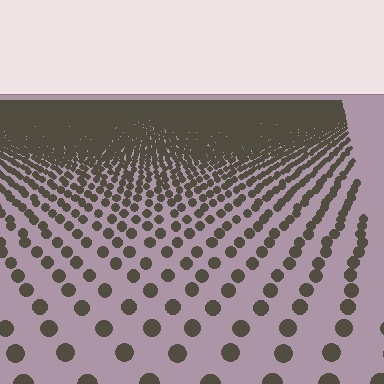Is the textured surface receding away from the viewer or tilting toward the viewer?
The surface is receding away from the viewer. Texture elements get smaller and denser toward the top.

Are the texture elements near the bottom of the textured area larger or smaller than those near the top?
Larger. Near the bottom, elements are closer to the viewer and appear at a bigger on-screen size.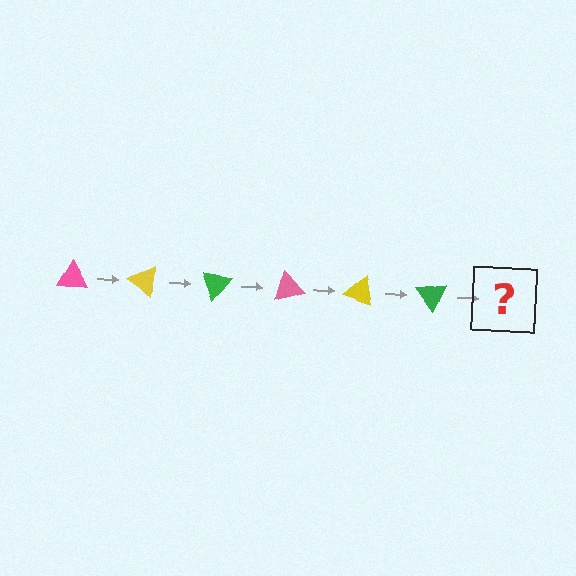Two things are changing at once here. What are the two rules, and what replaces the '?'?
The two rules are that it rotates 35 degrees each step and the color cycles through pink, yellow, and green. The '?' should be a pink triangle, rotated 210 degrees from the start.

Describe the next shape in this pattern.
It should be a pink triangle, rotated 210 degrees from the start.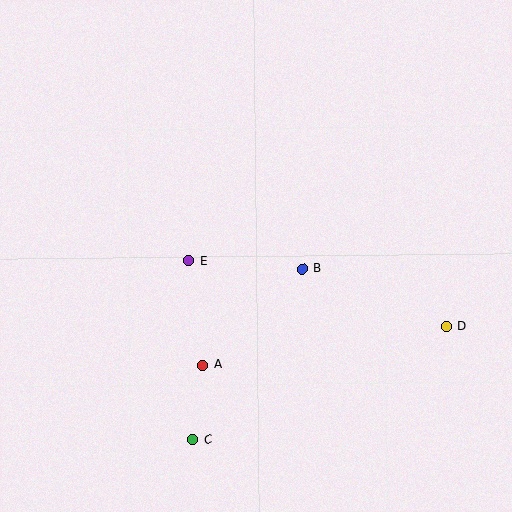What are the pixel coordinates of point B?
Point B is at (302, 269).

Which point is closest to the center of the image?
Point B at (302, 269) is closest to the center.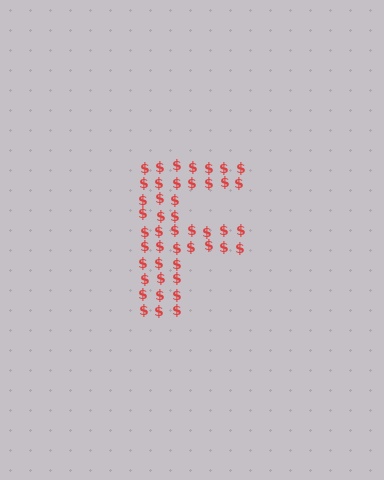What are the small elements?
The small elements are dollar signs.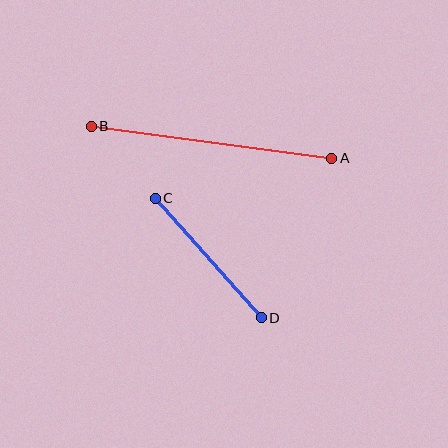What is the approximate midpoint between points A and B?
The midpoint is at approximately (211, 142) pixels.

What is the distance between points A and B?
The distance is approximately 242 pixels.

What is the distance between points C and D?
The distance is approximately 160 pixels.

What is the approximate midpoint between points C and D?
The midpoint is at approximately (208, 258) pixels.